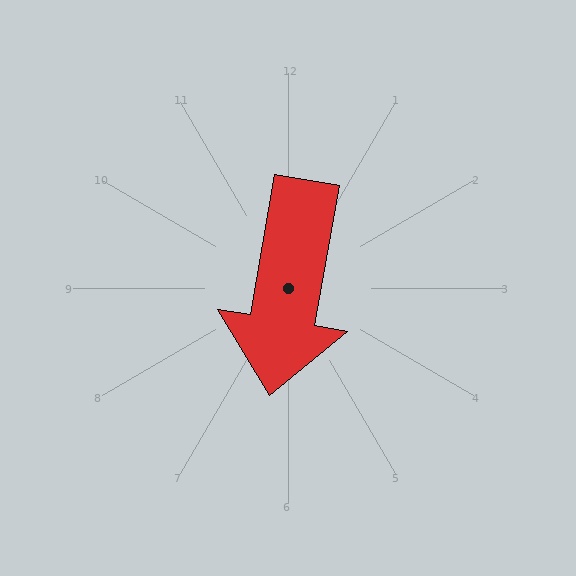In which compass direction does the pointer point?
South.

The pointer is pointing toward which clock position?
Roughly 6 o'clock.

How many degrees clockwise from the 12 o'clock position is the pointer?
Approximately 190 degrees.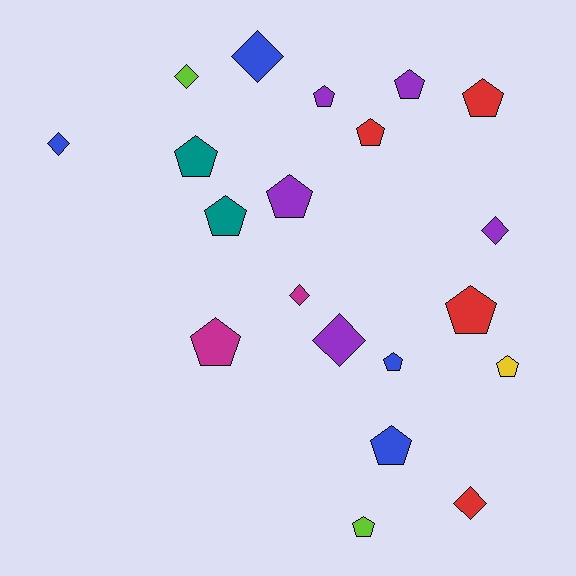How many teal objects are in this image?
There are 2 teal objects.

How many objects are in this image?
There are 20 objects.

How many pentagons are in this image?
There are 13 pentagons.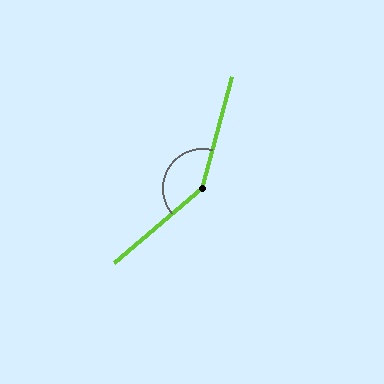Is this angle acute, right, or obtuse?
It is obtuse.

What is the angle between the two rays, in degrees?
Approximately 145 degrees.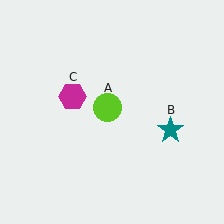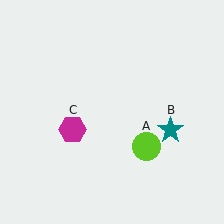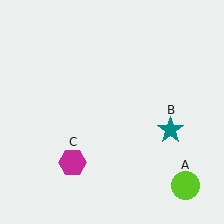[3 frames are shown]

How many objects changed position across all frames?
2 objects changed position: lime circle (object A), magenta hexagon (object C).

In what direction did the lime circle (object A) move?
The lime circle (object A) moved down and to the right.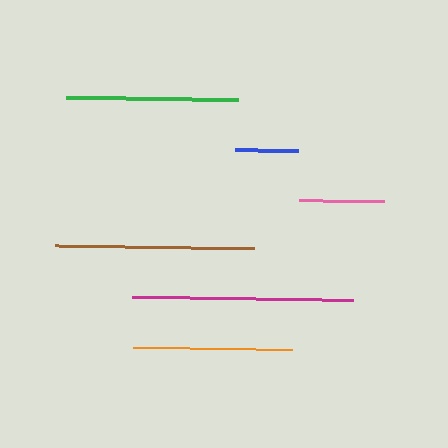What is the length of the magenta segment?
The magenta segment is approximately 220 pixels long.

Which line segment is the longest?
The magenta line is the longest at approximately 220 pixels.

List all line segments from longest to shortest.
From longest to shortest: magenta, brown, green, orange, pink, blue.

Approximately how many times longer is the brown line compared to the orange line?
The brown line is approximately 1.3 times the length of the orange line.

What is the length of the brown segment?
The brown segment is approximately 200 pixels long.